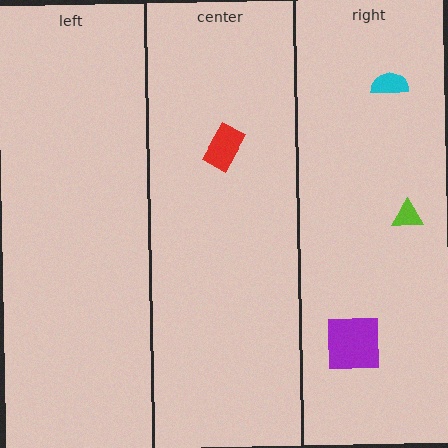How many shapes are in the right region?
3.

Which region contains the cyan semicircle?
The right region.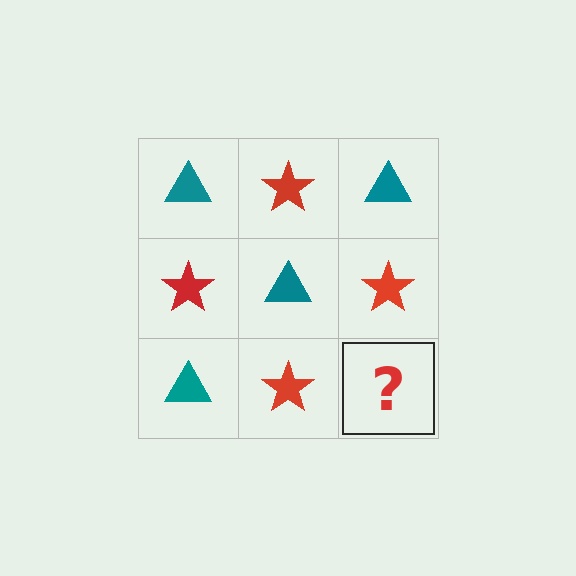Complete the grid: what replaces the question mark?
The question mark should be replaced with a teal triangle.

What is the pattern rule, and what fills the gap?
The rule is that it alternates teal triangle and red star in a checkerboard pattern. The gap should be filled with a teal triangle.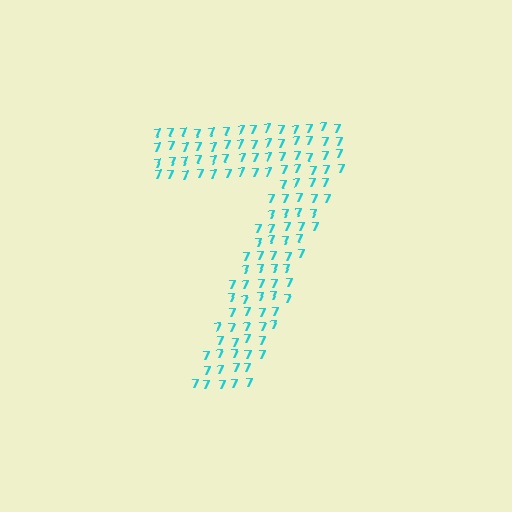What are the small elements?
The small elements are digit 7's.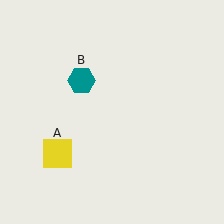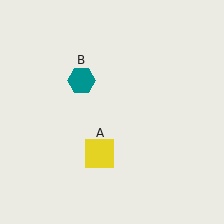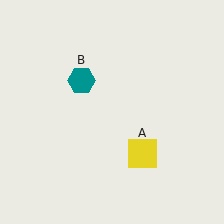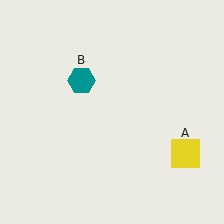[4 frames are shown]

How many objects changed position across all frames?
1 object changed position: yellow square (object A).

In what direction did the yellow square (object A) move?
The yellow square (object A) moved right.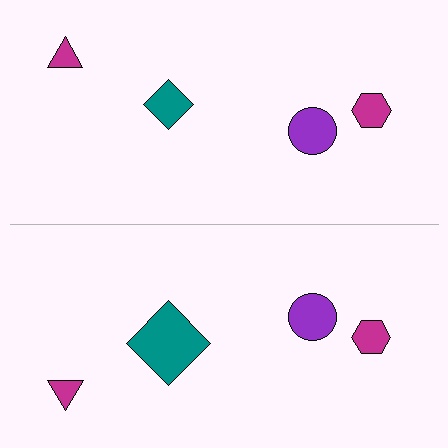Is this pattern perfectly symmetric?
No, the pattern is not perfectly symmetric. The teal diamond on the bottom side has a different size than its mirror counterpart.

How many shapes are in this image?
There are 8 shapes in this image.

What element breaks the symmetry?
The teal diamond on the bottom side has a different size than its mirror counterpart.